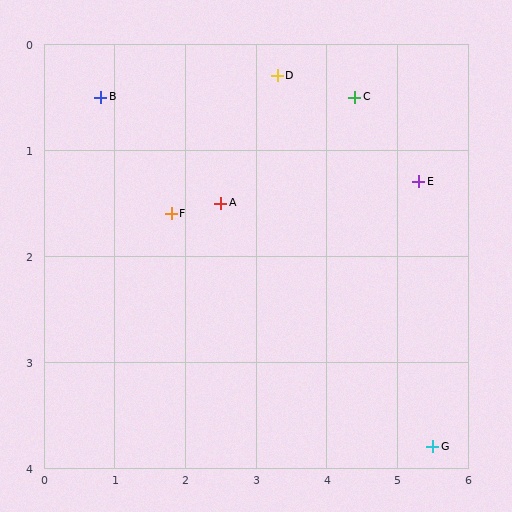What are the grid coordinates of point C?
Point C is at approximately (4.4, 0.5).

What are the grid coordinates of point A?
Point A is at approximately (2.5, 1.5).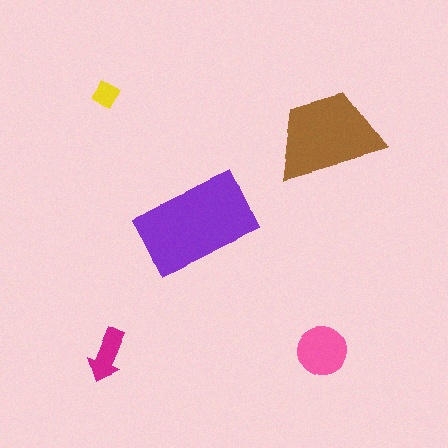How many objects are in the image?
There are 5 objects in the image.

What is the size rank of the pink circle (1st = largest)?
3rd.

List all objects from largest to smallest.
The purple rectangle, the brown trapezoid, the pink circle, the magenta arrow, the yellow diamond.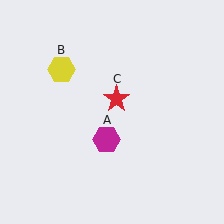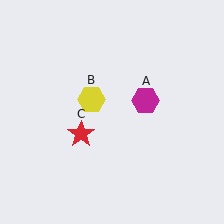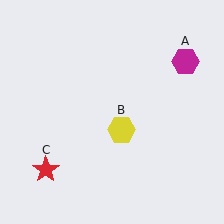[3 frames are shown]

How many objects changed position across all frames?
3 objects changed position: magenta hexagon (object A), yellow hexagon (object B), red star (object C).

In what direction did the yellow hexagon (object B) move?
The yellow hexagon (object B) moved down and to the right.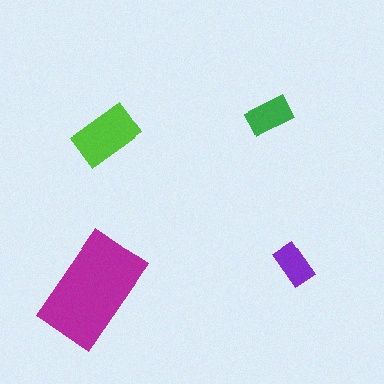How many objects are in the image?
There are 4 objects in the image.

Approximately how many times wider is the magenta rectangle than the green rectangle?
About 2.5 times wider.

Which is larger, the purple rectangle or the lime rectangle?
The lime one.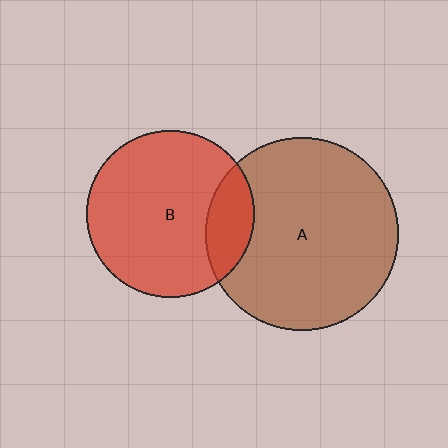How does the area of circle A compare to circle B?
Approximately 1.3 times.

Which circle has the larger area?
Circle A (brown).